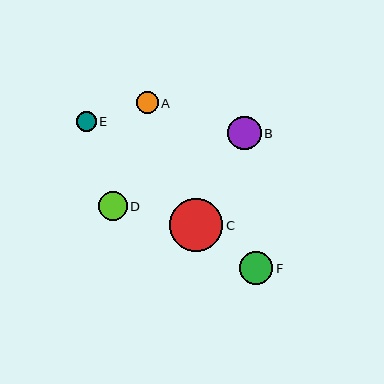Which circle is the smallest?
Circle E is the smallest with a size of approximately 20 pixels.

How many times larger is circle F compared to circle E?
Circle F is approximately 1.6 times the size of circle E.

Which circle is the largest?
Circle C is the largest with a size of approximately 54 pixels.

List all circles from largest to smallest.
From largest to smallest: C, B, F, D, A, E.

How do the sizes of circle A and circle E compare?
Circle A and circle E are approximately the same size.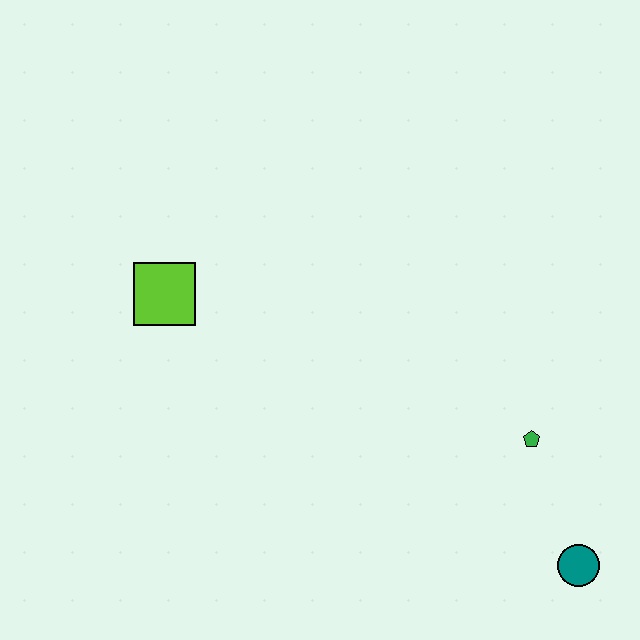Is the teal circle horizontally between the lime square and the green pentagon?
No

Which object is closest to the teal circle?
The green pentagon is closest to the teal circle.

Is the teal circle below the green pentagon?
Yes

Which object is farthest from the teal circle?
The lime square is farthest from the teal circle.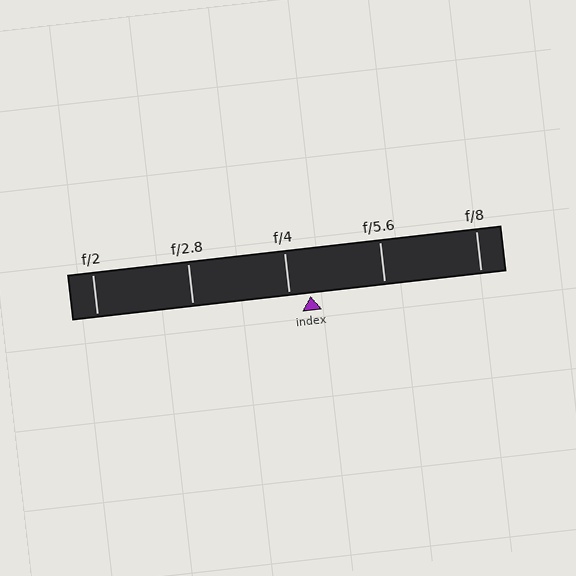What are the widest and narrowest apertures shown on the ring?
The widest aperture shown is f/2 and the narrowest is f/8.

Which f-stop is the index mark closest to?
The index mark is closest to f/4.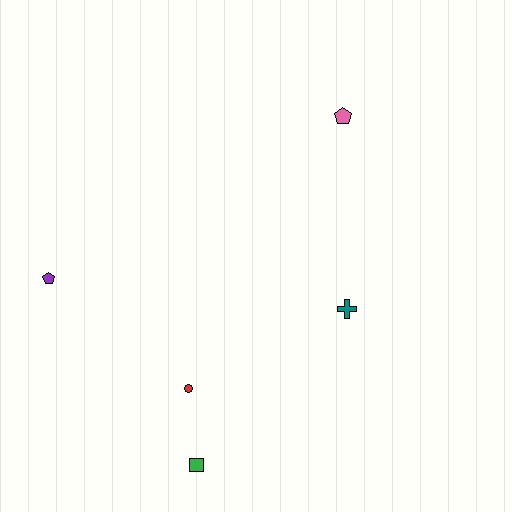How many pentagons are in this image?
There are 2 pentagons.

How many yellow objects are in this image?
There are no yellow objects.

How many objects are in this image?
There are 5 objects.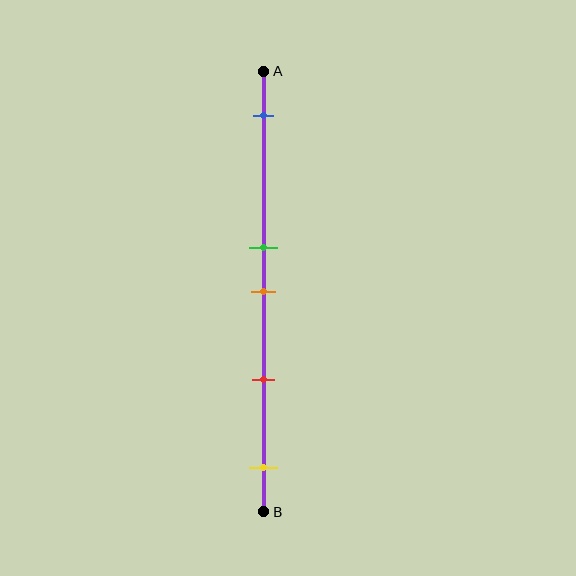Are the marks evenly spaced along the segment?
No, the marks are not evenly spaced.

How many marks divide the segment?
There are 5 marks dividing the segment.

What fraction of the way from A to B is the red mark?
The red mark is approximately 70% (0.7) of the way from A to B.